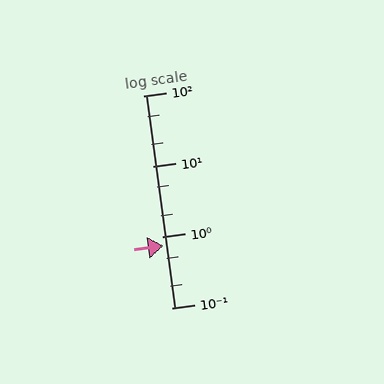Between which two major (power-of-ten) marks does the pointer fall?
The pointer is between 0.1 and 1.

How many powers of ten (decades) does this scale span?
The scale spans 3 decades, from 0.1 to 100.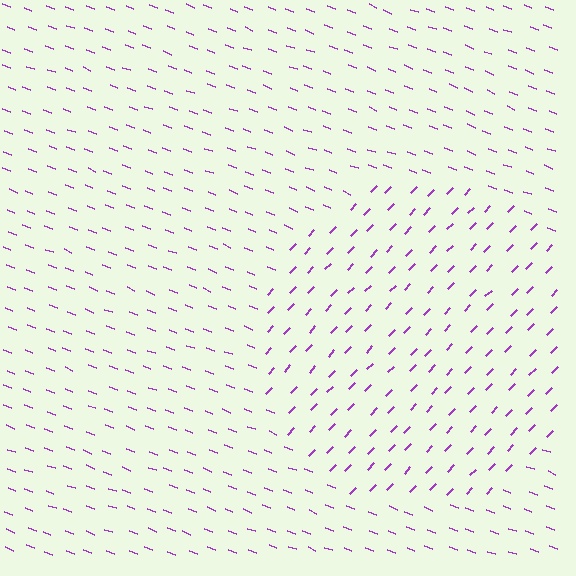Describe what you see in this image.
The image is filled with small purple line segments. A circle region in the image has lines oriented differently from the surrounding lines, creating a visible texture boundary.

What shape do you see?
I see a circle.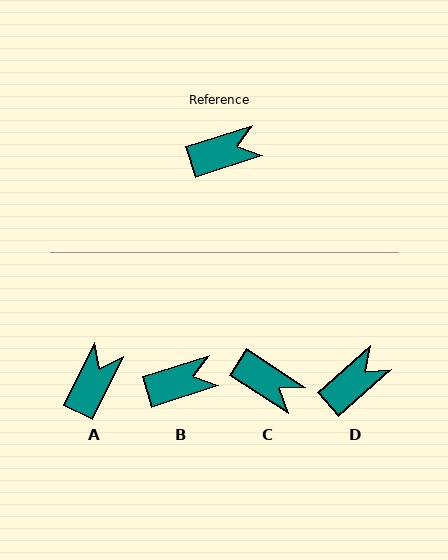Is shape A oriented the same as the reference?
No, it is off by about 46 degrees.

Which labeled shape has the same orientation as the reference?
B.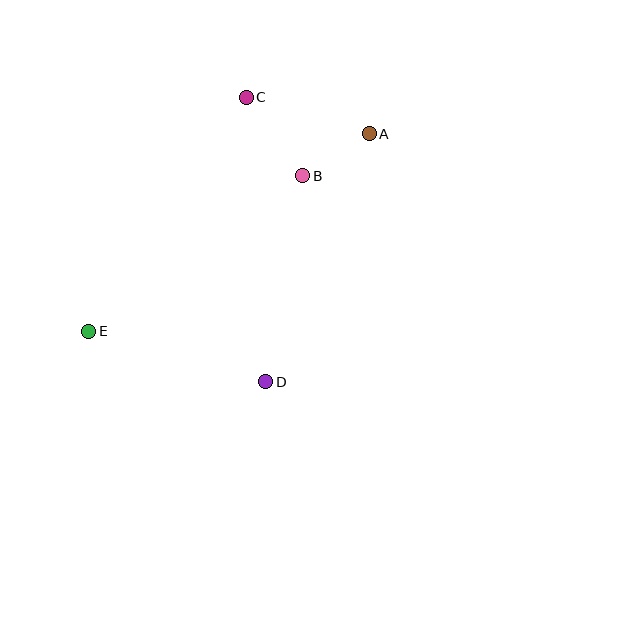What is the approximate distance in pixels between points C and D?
The distance between C and D is approximately 285 pixels.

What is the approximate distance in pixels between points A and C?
The distance between A and C is approximately 128 pixels.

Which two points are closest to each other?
Points A and B are closest to each other.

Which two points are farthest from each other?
Points A and E are farthest from each other.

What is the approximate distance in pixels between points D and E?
The distance between D and E is approximately 184 pixels.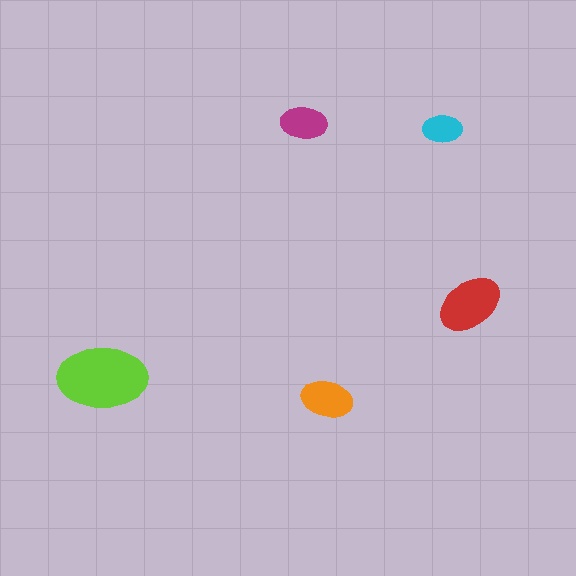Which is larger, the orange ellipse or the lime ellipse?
The lime one.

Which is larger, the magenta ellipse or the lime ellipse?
The lime one.